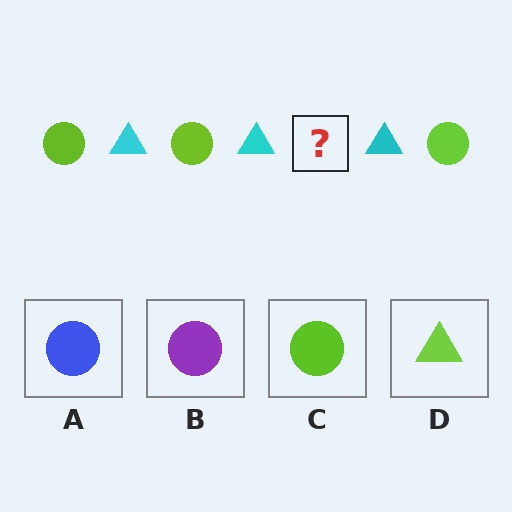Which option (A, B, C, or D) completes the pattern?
C.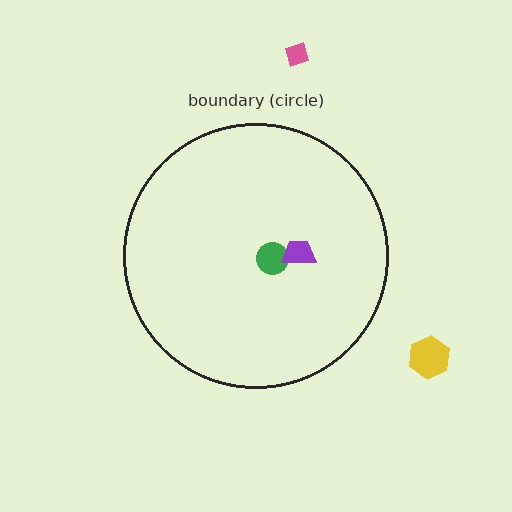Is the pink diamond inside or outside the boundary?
Outside.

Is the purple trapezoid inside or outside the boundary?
Inside.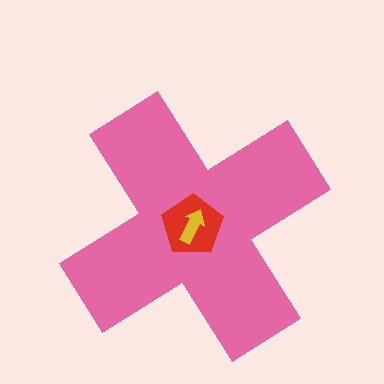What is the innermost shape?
The yellow arrow.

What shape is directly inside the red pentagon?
The yellow arrow.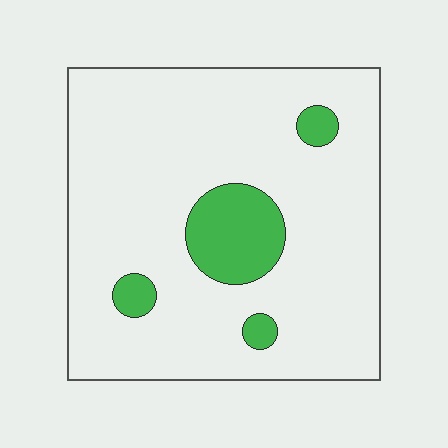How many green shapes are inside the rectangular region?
4.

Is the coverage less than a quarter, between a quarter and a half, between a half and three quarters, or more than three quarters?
Less than a quarter.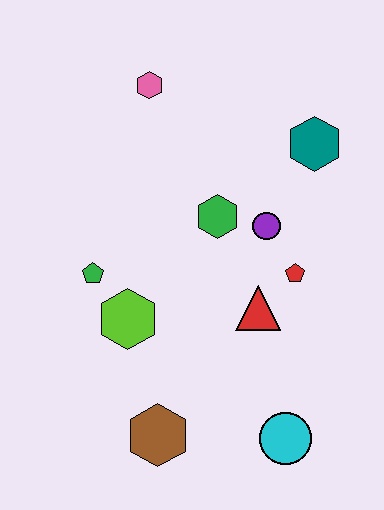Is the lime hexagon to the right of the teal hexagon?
No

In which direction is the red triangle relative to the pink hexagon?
The red triangle is below the pink hexagon.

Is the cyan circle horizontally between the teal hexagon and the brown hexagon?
Yes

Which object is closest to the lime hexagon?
The green pentagon is closest to the lime hexagon.